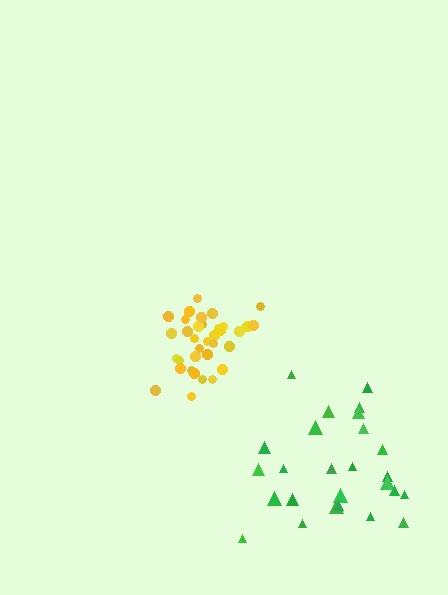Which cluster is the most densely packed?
Yellow.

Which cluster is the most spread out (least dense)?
Green.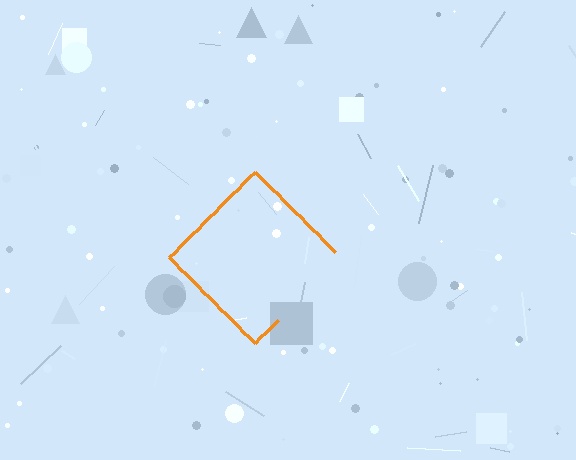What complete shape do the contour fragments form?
The contour fragments form a diamond.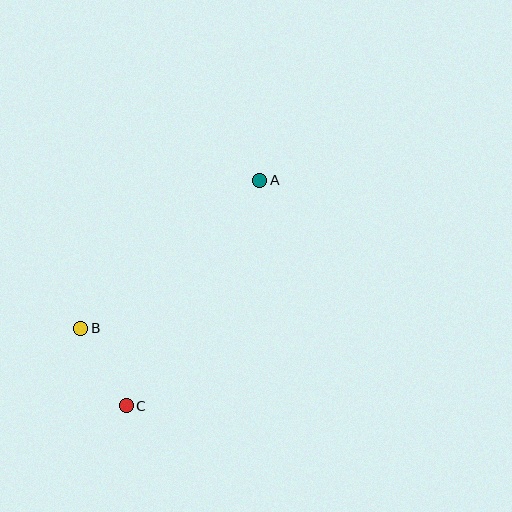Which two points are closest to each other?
Points B and C are closest to each other.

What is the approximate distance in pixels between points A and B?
The distance between A and B is approximately 232 pixels.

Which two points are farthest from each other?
Points A and C are farthest from each other.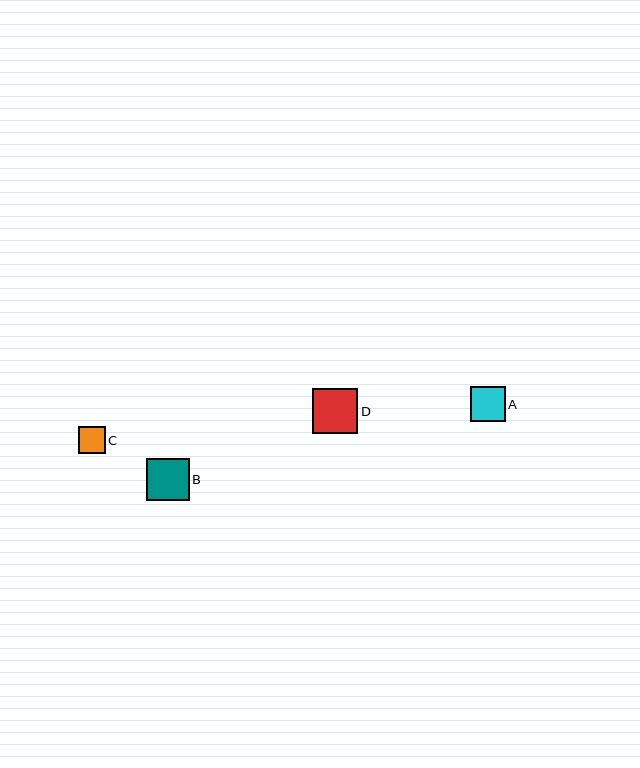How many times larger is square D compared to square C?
Square D is approximately 1.7 times the size of square C.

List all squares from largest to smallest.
From largest to smallest: D, B, A, C.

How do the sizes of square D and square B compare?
Square D and square B are approximately the same size.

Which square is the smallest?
Square C is the smallest with a size of approximately 27 pixels.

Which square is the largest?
Square D is the largest with a size of approximately 45 pixels.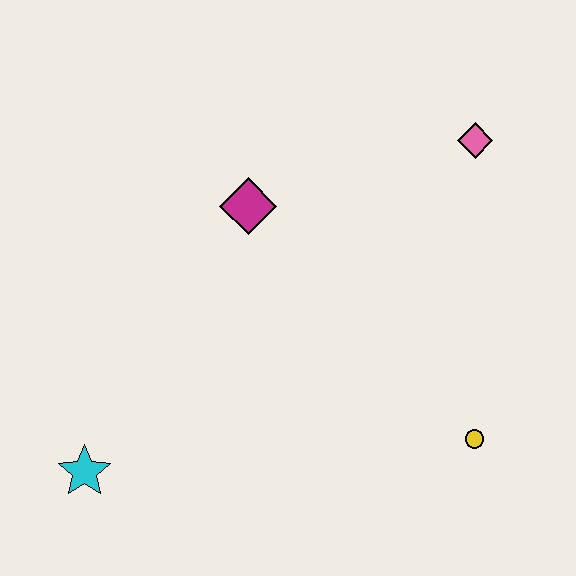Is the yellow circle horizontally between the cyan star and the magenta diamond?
No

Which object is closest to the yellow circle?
The pink diamond is closest to the yellow circle.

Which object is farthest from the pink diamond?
The cyan star is farthest from the pink diamond.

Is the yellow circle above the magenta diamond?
No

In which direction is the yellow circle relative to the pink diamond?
The yellow circle is below the pink diamond.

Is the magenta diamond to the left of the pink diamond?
Yes